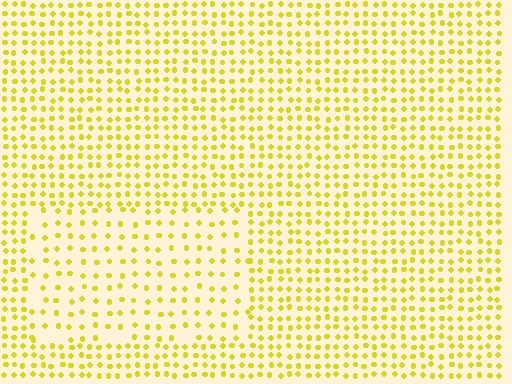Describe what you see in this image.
The image contains small yellow elements arranged at two different densities. A rectangle-shaped region is visible where the elements are less densely packed than the surrounding area.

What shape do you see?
I see a rectangle.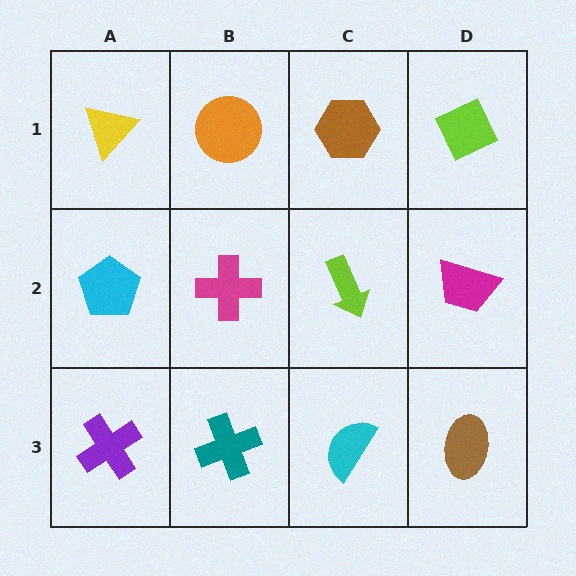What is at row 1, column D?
A lime diamond.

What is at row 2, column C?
A lime arrow.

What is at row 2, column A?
A cyan pentagon.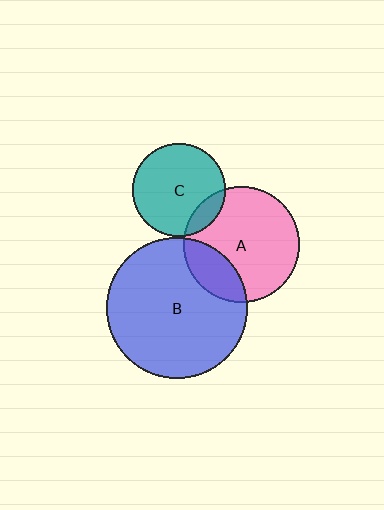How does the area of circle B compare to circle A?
Approximately 1.5 times.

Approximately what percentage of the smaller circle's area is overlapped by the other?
Approximately 15%.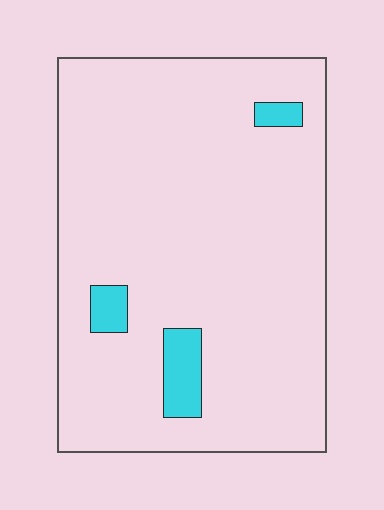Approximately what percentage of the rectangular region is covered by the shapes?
Approximately 5%.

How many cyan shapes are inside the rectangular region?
3.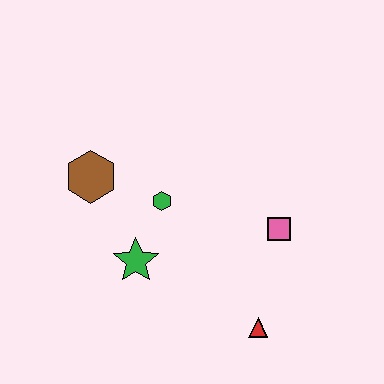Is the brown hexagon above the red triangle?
Yes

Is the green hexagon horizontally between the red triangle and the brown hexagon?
Yes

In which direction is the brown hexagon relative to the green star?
The brown hexagon is above the green star.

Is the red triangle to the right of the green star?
Yes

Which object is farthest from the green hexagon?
The red triangle is farthest from the green hexagon.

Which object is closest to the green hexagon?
The green star is closest to the green hexagon.